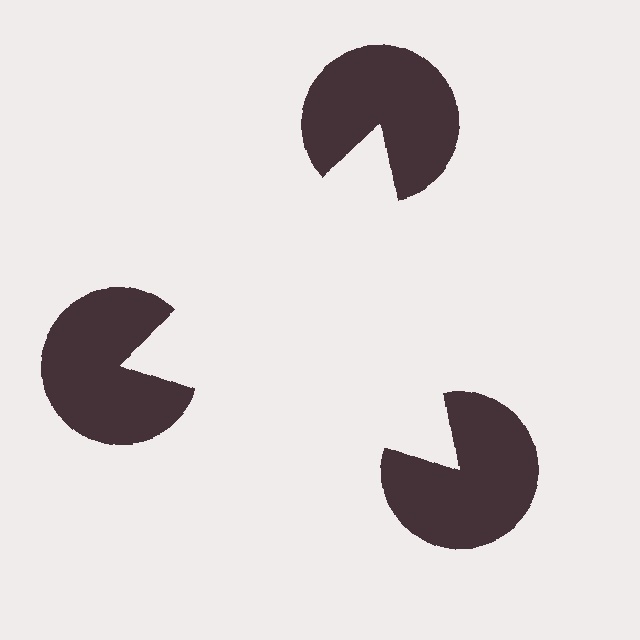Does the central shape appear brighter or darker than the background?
It typically appears slightly brighter than the background, even though no actual brightness change is drawn.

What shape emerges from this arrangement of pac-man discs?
An illusory triangle — its edges are inferred from the aligned wedge cuts in the pac-man discs, not physically drawn.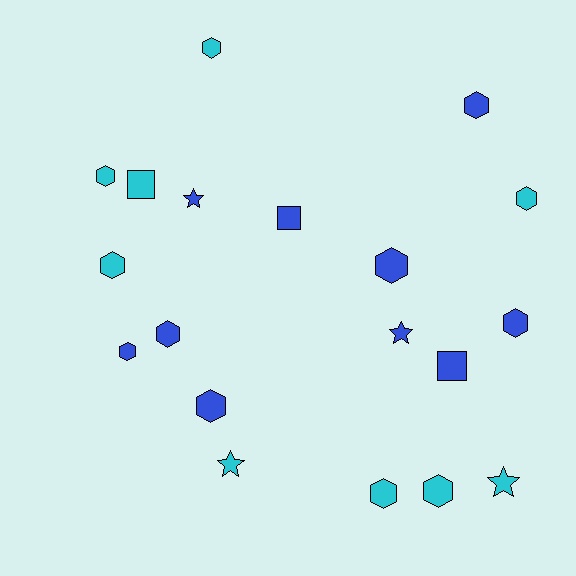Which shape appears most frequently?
Hexagon, with 12 objects.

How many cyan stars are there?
There are 2 cyan stars.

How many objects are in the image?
There are 19 objects.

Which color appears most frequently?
Blue, with 10 objects.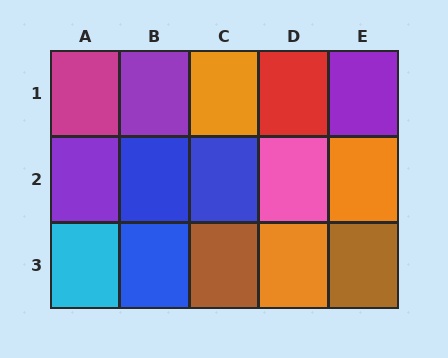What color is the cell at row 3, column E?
Brown.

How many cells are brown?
2 cells are brown.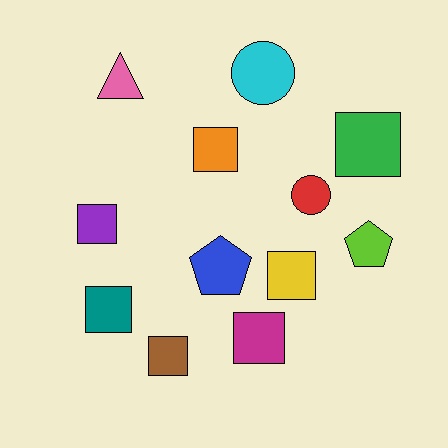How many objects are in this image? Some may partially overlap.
There are 12 objects.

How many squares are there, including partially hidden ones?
There are 7 squares.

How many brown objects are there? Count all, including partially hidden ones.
There is 1 brown object.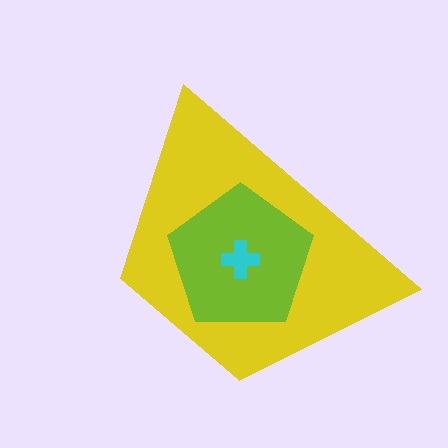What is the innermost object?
The cyan cross.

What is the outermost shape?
The yellow trapezoid.